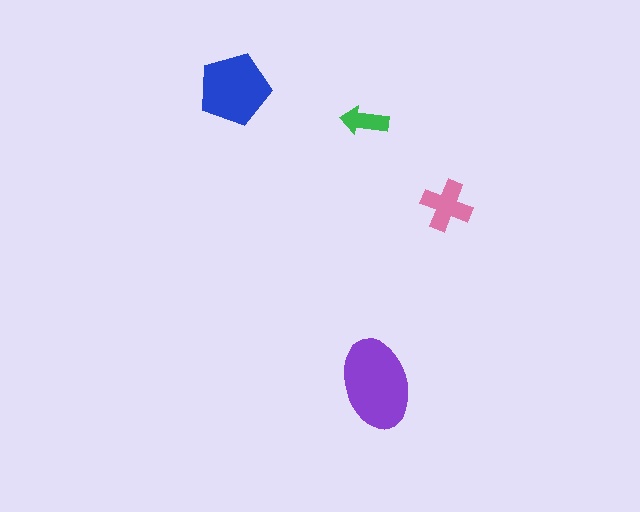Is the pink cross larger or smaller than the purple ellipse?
Smaller.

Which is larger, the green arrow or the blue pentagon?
The blue pentagon.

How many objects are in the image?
There are 4 objects in the image.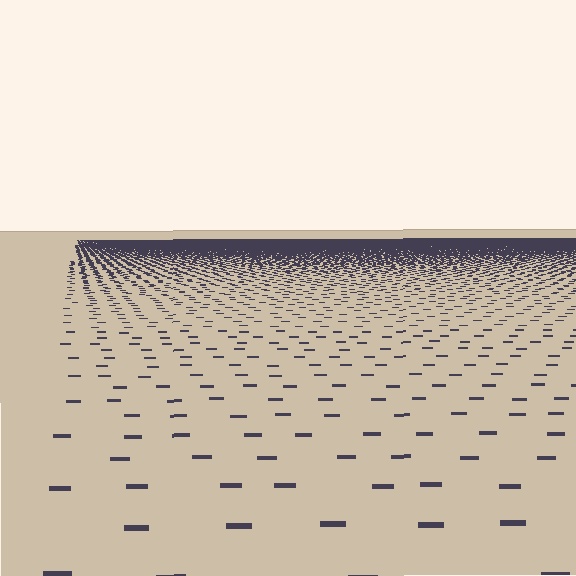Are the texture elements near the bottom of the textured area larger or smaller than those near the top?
Larger. Near the bottom, elements are closer to the viewer and appear at a bigger on-screen size.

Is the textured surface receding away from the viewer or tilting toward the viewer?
The surface is receding away from the viewer. Texture elements get smaller and denser toward the top.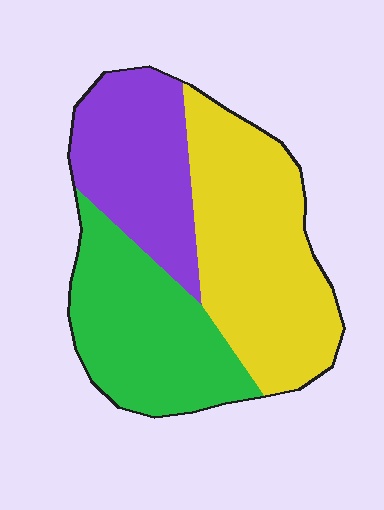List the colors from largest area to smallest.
From largest to smallest: yellow, green, purple.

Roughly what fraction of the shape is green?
Green covers roughly 30% of the shape.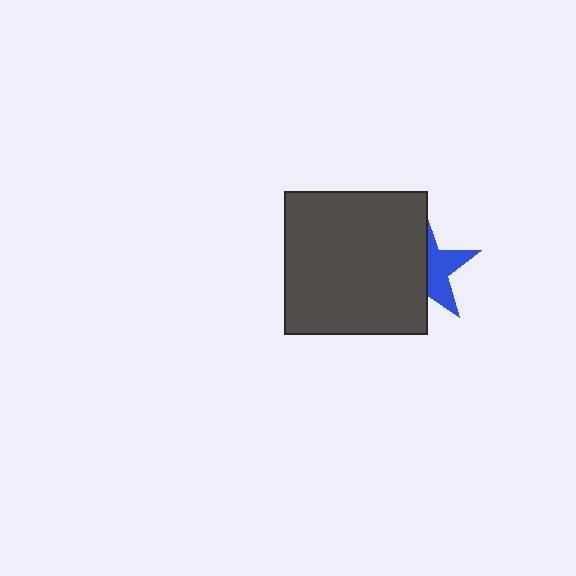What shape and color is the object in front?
The object in front is a dark gray square.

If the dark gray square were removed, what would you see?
You would see the complete blue star.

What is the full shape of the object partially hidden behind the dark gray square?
The partially hidden object is a blue star.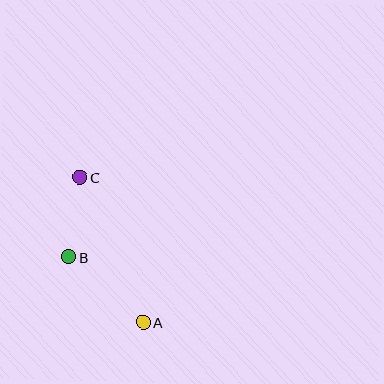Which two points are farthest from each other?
Points A and C are farthest from each other.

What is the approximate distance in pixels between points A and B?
The distance between A and B is approximately 99 pixels.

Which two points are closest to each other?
Points B and C are closest to each other.